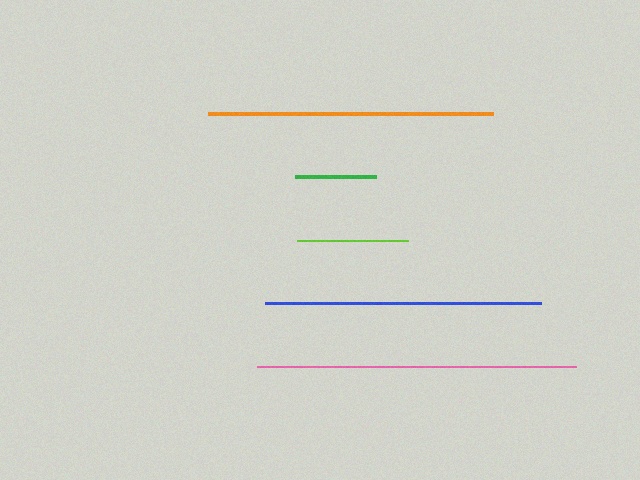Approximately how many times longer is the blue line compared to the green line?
The blue line is approximately 3.4 times the length of the green line.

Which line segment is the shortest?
The green line is the shortest at approximately 80 pixels.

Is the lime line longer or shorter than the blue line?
The blue line is longer than the lime line.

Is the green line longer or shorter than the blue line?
The blue line is longer than the green line.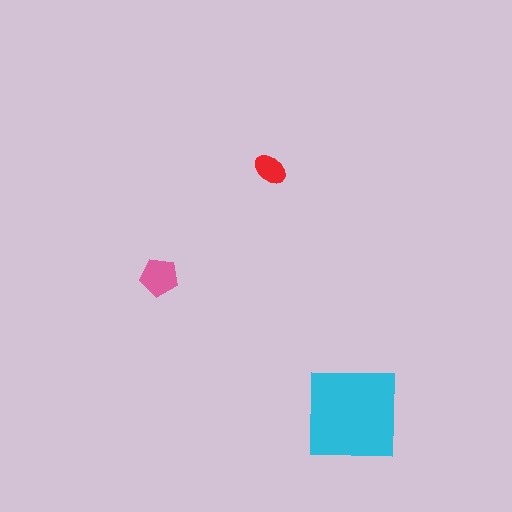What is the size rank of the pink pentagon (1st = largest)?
2nd.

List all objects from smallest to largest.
The red ellipse, the pink pentagon, the cyan square.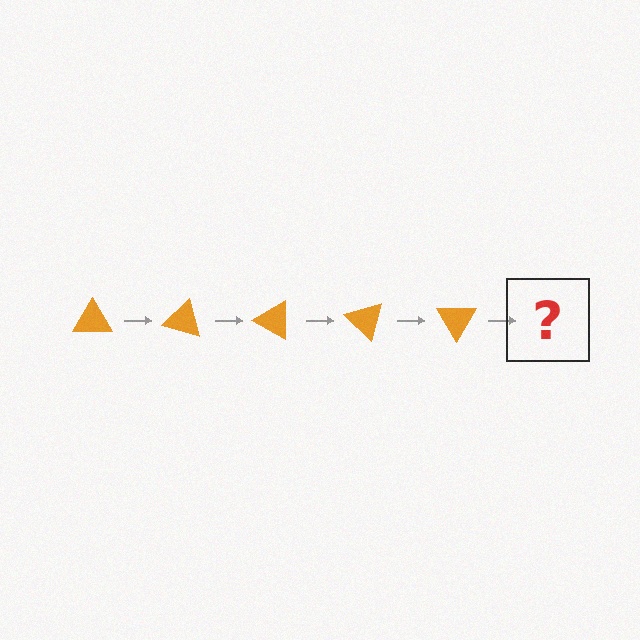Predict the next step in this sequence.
The next step is an orange triangle rotated 75 degrees.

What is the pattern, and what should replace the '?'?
The pattern is that the triangle rotates 15 degrees each step. The '?' should be an orange triangle rotated 75 degrees.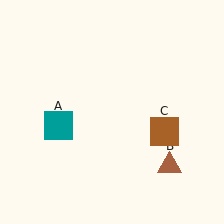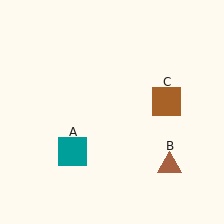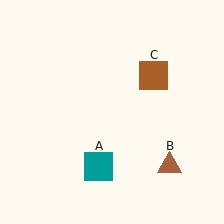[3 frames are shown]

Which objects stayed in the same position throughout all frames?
Brown triangle (object B) remained stationary.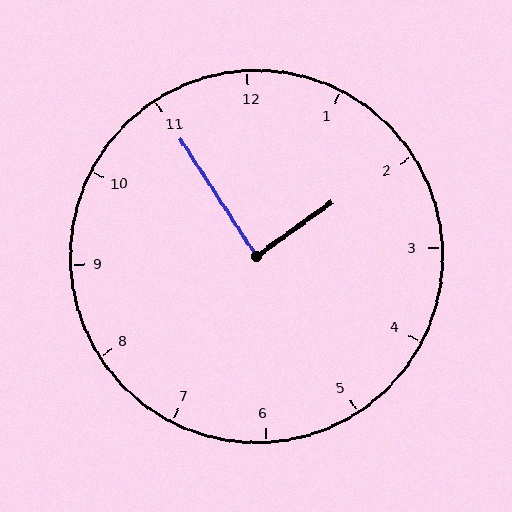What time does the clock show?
1:55.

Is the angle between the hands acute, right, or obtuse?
It is right.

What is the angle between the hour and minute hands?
Approximately 88 degrees.